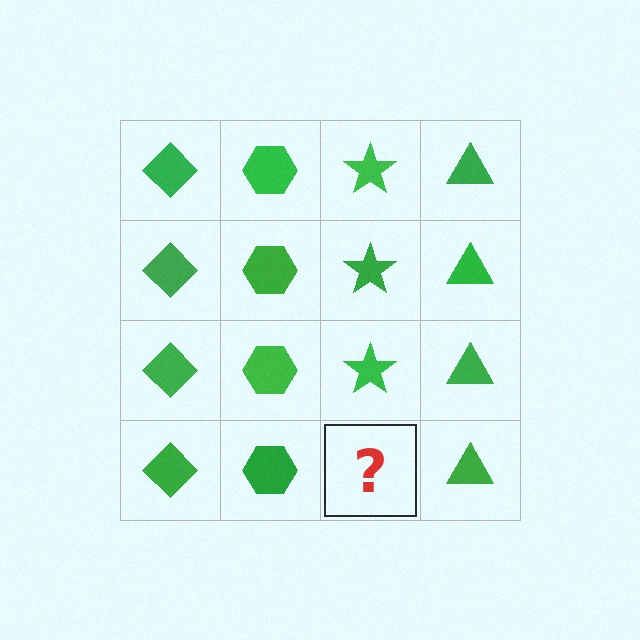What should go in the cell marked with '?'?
The missing cell should contain a green star.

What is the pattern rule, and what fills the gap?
The rule is that each column has a consistent shape. The gap should be filled with a green star.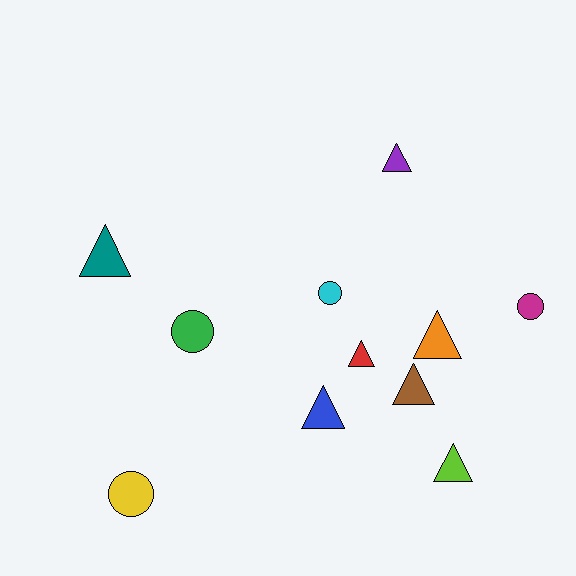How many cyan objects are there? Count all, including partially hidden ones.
There is 1 cyan object.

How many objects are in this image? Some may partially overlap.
There are 11 objects.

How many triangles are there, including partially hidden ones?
There are 7 triangles.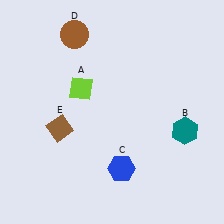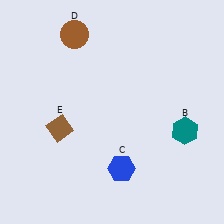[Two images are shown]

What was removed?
The lime diamond (A) was removed in Image 2.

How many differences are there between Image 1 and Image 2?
There is 1 difference between the two images.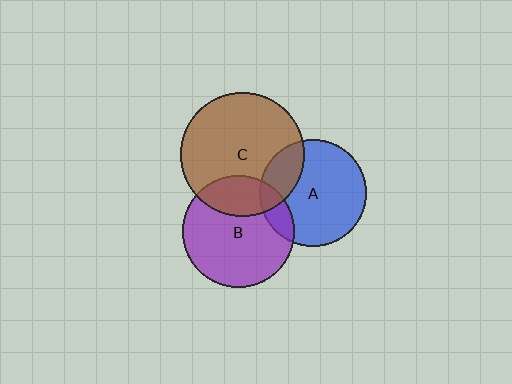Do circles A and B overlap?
Yes.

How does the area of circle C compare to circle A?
Approximately 1.4 times.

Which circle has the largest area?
Circle C (brown).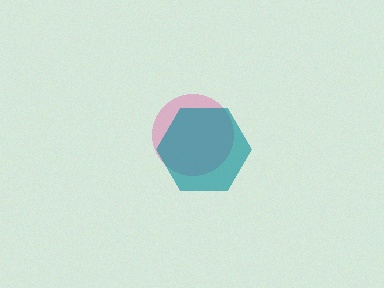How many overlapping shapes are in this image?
There are 2 overlapping shapes in the image.